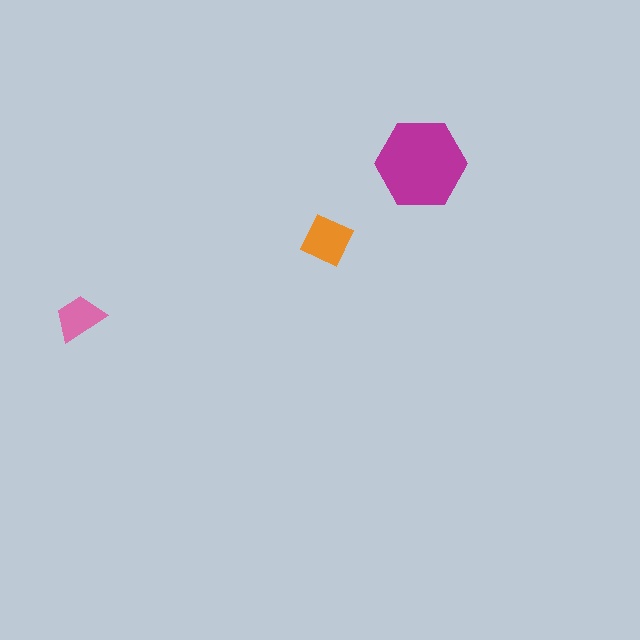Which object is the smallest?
The pink trapezoid.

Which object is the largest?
The magenta hexagon.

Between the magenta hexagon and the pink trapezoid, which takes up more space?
The magenta hexagon.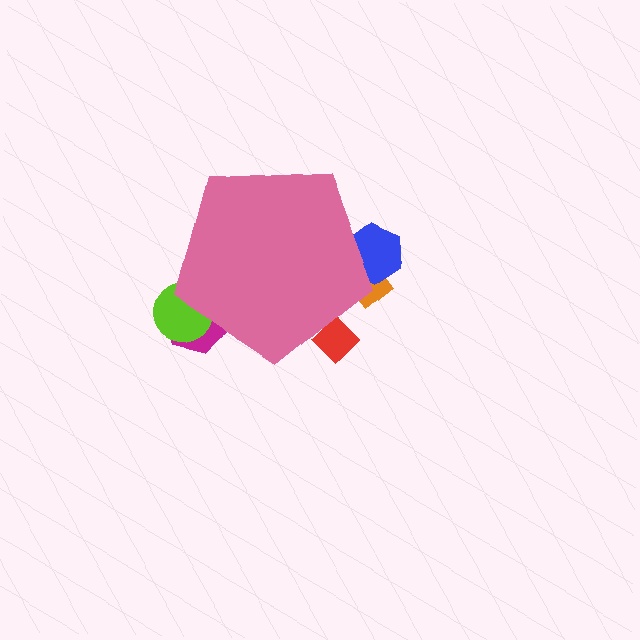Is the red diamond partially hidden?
Yes, the red diamond is partially hidden behind the pink pentagon.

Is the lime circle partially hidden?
Yes, the lime circle is partially hidden behind the pink pentagon.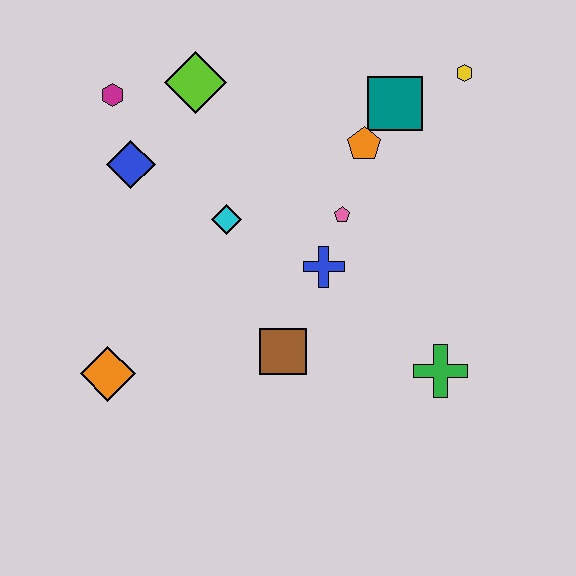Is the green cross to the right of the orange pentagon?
Yes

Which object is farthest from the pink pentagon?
The orange diamond is farthest from the pink pentagon.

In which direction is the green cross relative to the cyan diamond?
The green cross is to the right of the cyan diamond.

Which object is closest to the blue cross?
The pink pentagon is closest to the blue cross.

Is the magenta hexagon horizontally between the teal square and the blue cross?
No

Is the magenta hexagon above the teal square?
Yes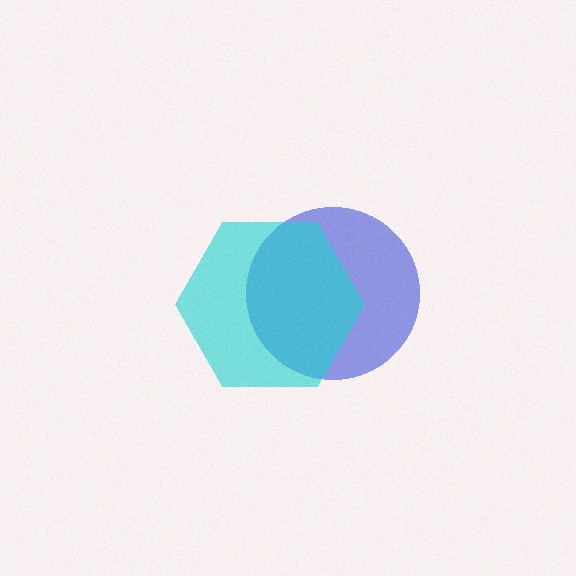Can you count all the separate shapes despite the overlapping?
Yes, there are 2 separate shapes.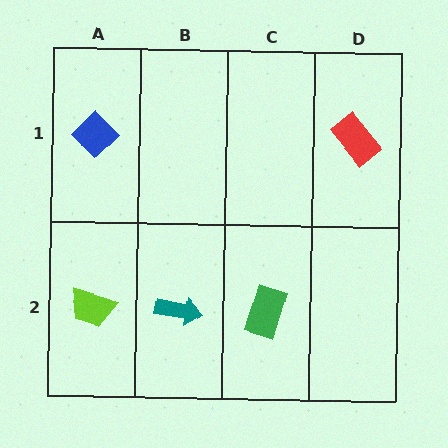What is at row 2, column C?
A green rectangle.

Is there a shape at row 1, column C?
No, that cell is empty.